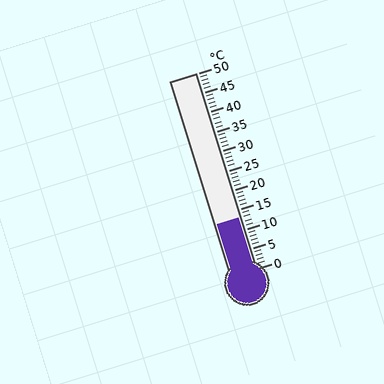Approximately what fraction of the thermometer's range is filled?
The thermometer is filled to approximately 25% of its range.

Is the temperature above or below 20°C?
The temperature is below 20°C.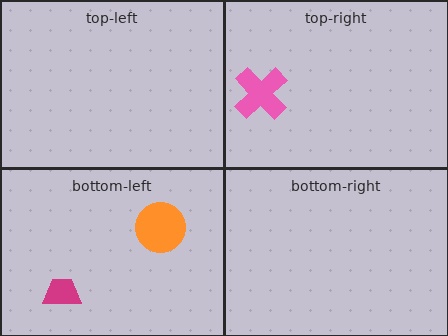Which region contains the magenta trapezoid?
The bottom-left region.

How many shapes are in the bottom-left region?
2.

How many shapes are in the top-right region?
1.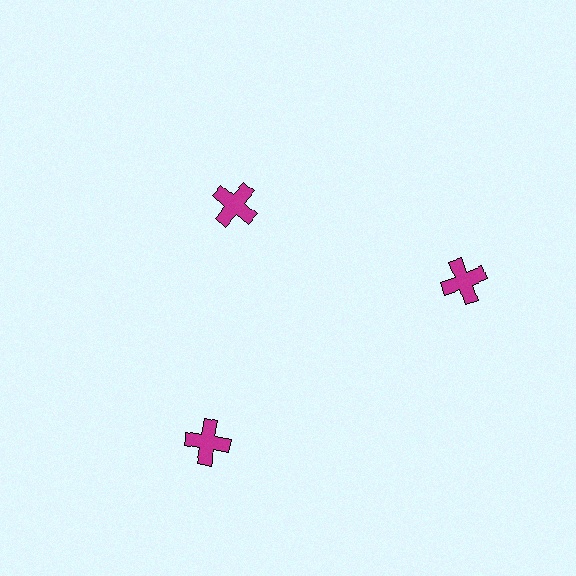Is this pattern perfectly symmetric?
No. The 3 magenta crosses are arranged in a ring, but one element near the 11 o'clock position is pulled inward toward the center, breaking the 3-fold rotational symmetry.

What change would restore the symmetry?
The symmetry would be restored by moving it outward, back onto the ring so that all 3 crosses sit at equal angles and equal distance from the center.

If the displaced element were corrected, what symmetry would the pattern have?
It would have 3-fold rotational symmetry — the pattern would map onto itself every 120 degrees.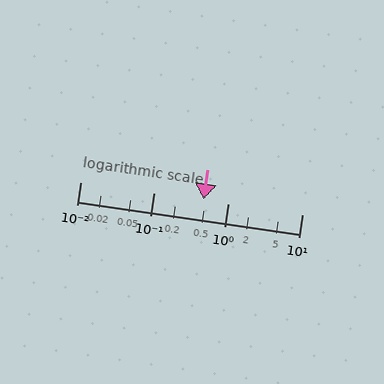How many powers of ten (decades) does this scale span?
The scale spans 3 decades, from 0.01 to 10.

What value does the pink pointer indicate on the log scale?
The pointer indicates approximately 0.46.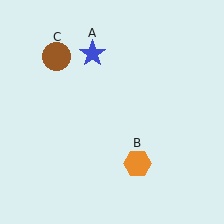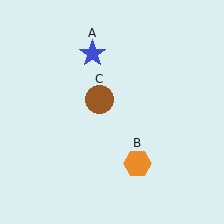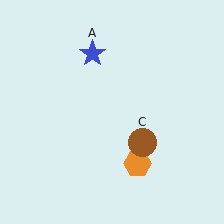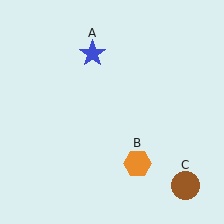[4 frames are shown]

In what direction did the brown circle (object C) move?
The brown circle (object C) moved down and to the right.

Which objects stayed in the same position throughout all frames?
Blue star (object A) and orange hexagon (object B) remained stationary.